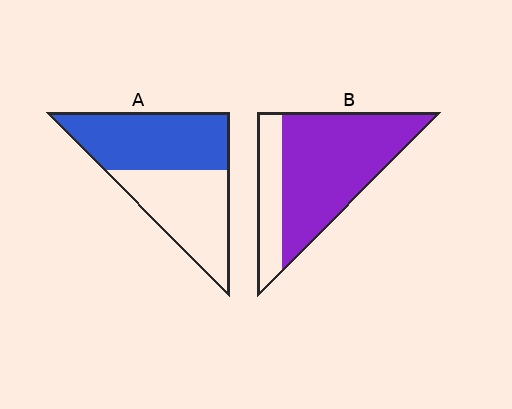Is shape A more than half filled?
Roughly half.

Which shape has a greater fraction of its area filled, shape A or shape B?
Shape B.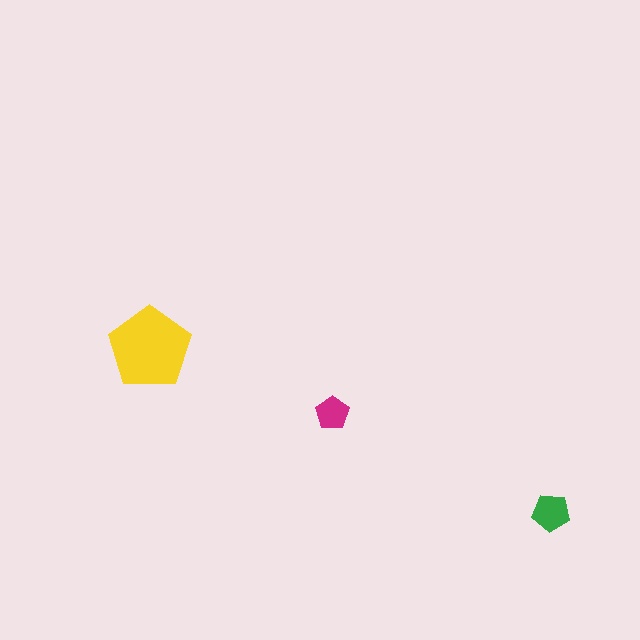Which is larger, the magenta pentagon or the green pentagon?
The green one.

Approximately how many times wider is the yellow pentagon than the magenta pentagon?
About 2.5 times wider.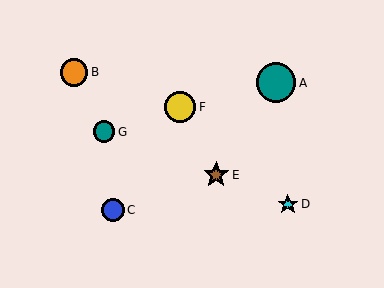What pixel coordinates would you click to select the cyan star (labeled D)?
Click at (288, 204) to select the cyan star D.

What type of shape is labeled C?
Shape C is a blue circle.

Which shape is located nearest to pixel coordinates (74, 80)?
The orange circle (labeled B) at (74, 72) is nearest to that location.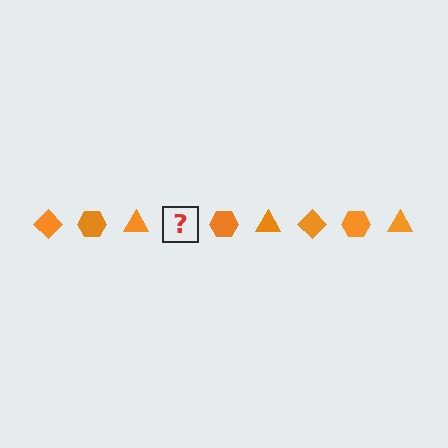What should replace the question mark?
The question mark should be replaced with an orange diamond.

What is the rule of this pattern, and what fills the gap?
The rule is that the pattern cycles through diamond, hexagon, triangle shapes in orange. The gap should be filled with an orange diamond.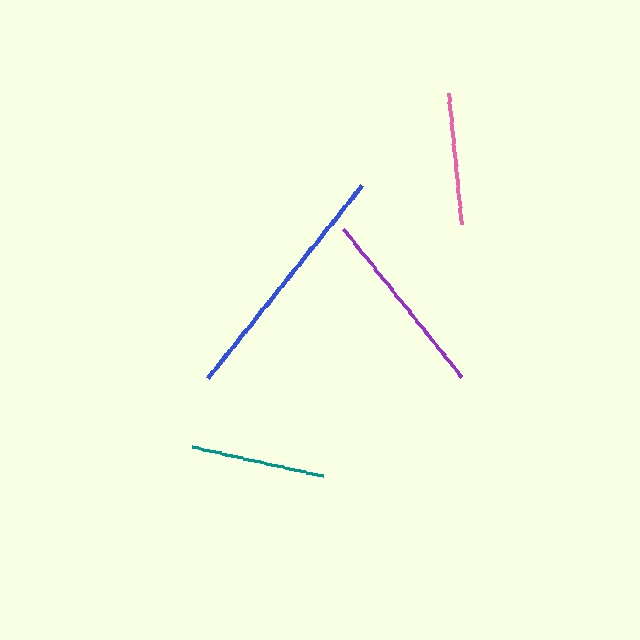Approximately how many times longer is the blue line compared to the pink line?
The blue line is approximately 1.9 times the length of the pink line.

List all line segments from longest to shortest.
From longest to shortest: blue, purple, teal, pink.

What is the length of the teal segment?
The teal segment is approximately 134 pixels long.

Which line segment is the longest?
The blue line is the longest at approximately 246 pixels.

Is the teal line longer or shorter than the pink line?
The teal line is longer than the pink line.